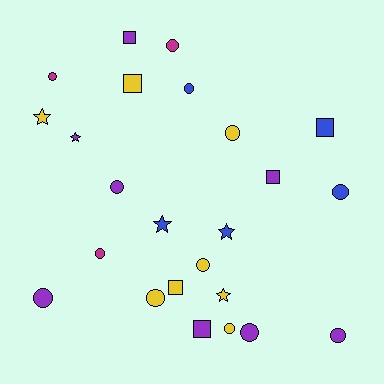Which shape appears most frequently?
Circle, with 13 objects.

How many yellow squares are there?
There are 2 yellow squares.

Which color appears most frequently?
Purple, with 8 objects.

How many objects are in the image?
There are 24 objects.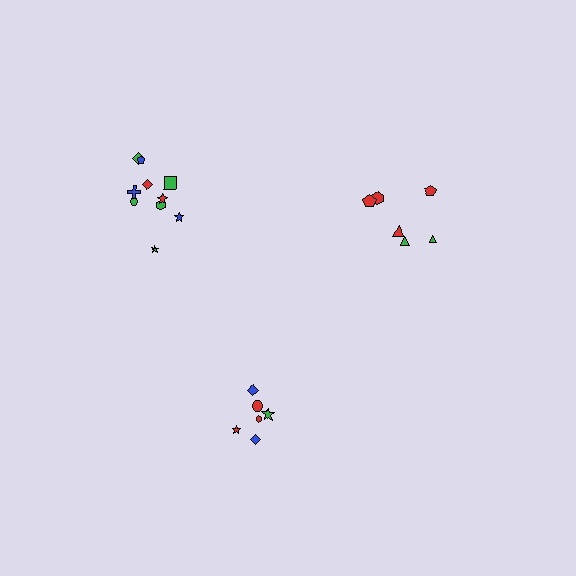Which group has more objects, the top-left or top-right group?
The top-left group.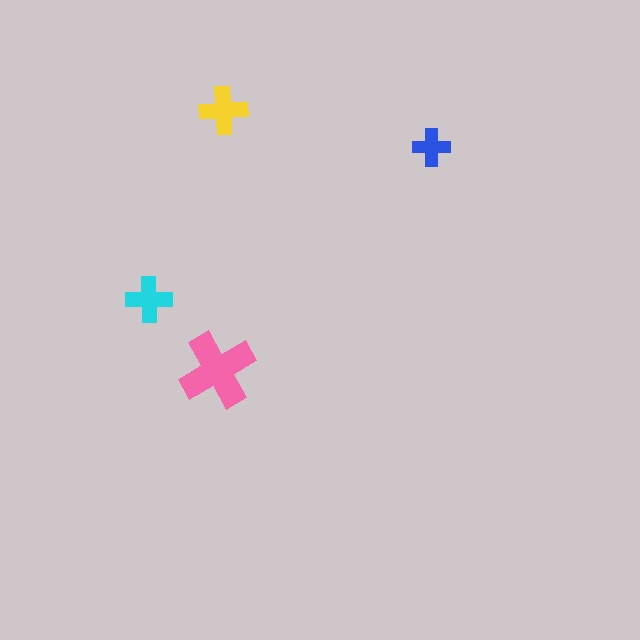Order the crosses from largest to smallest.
the pink one, the yellow one, the cyan one, the blue one.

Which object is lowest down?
The pink cross is bottommost.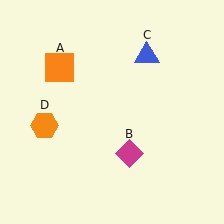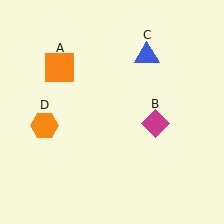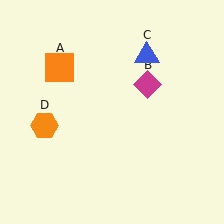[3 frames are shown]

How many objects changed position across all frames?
1 object changed position: magenta diamond (object B).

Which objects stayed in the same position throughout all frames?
Orange square (object A) and blue triangle (object C) and orange hexagon (object D) remained stationary.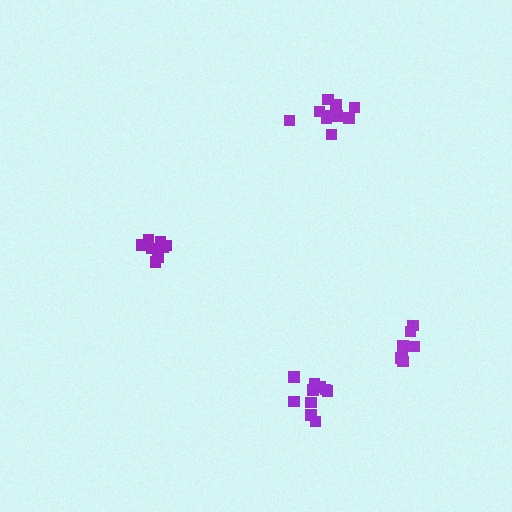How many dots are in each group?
Group 1: 10 dots, Group 2: 10 dots, Group 3: 9 dots, Group 4: 9 dots (38 total).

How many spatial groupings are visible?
There are 4 spatial groupings.